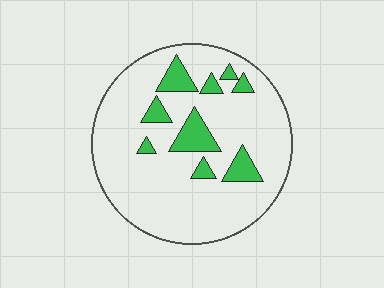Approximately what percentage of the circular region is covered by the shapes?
Approximately 15%.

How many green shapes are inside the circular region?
9.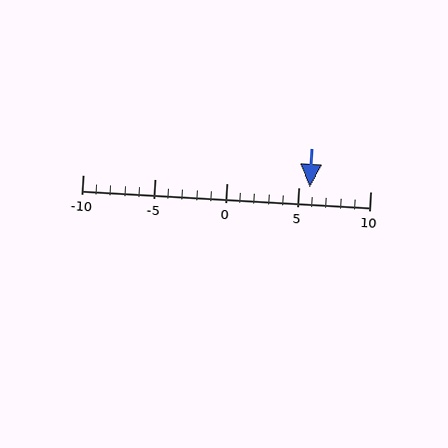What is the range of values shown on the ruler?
The ruler shows values from -10 to 10.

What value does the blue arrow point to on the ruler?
The blue arrow points to approximately 6.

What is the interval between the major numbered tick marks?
The major tick marks are spaced 5 units apart.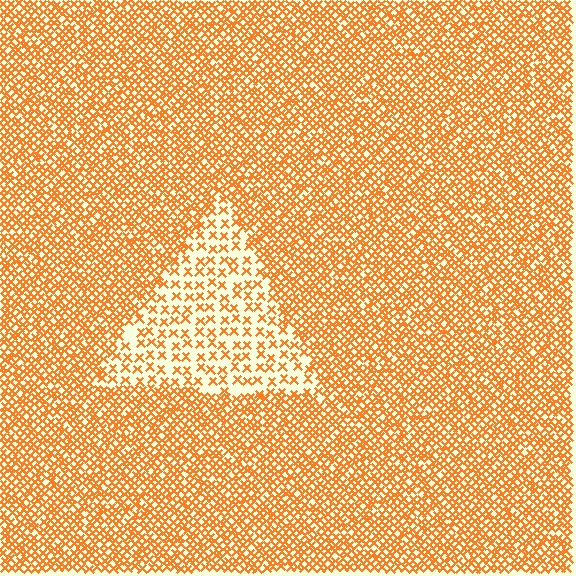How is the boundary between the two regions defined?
The boundary is defined by a change in element density (approximately 2.4x ratio). All elements are the same color, size, and shape.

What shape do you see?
I see a triangle.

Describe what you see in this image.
The image contains small orange elements arranged at two different densities. A triangle-shaped region is visible where the elements are less densely packed than the surrounding area.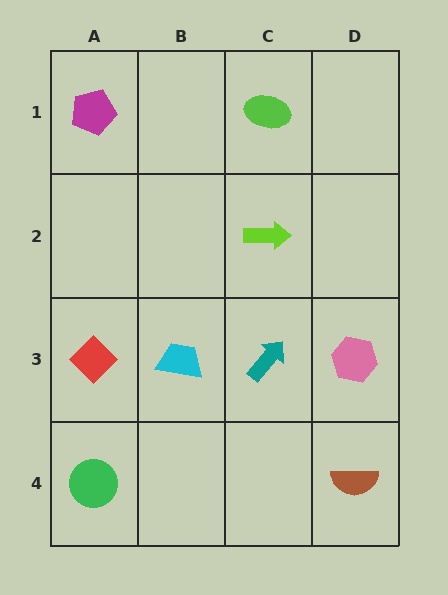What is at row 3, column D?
A pink hexagon.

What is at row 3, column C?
A teal arrow.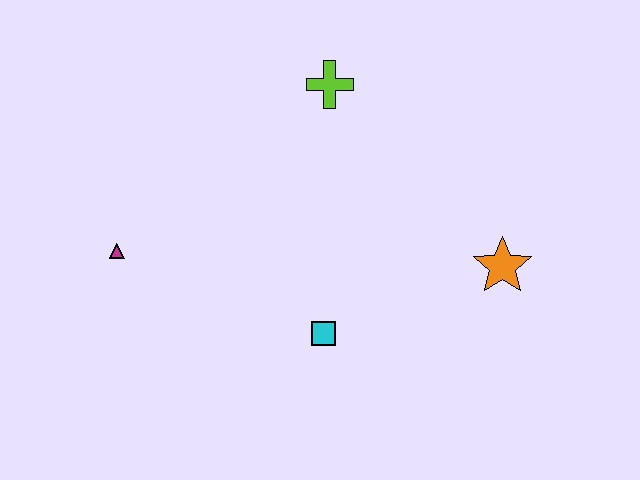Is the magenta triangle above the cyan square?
Yes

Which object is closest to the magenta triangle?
The cyan square is closest to the magenta triangle.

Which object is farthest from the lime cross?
The magenta triangle is farthest from the lime cross.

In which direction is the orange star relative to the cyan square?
The orange star is to the right of the cyan square.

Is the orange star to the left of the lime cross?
No